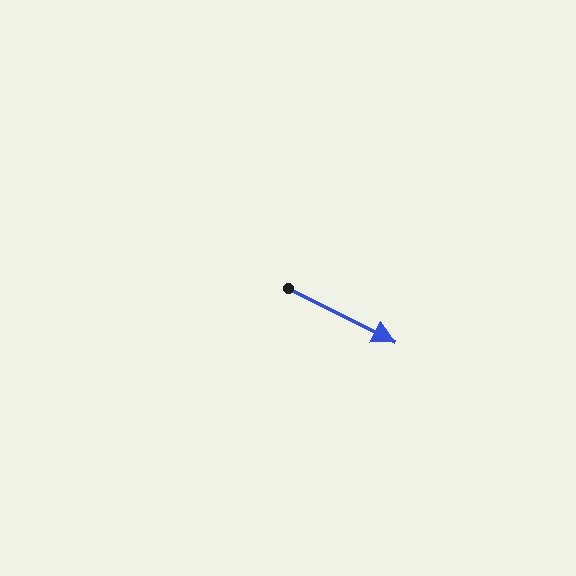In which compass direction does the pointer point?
Southeast.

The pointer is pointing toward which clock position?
Roughly 4 o'clock.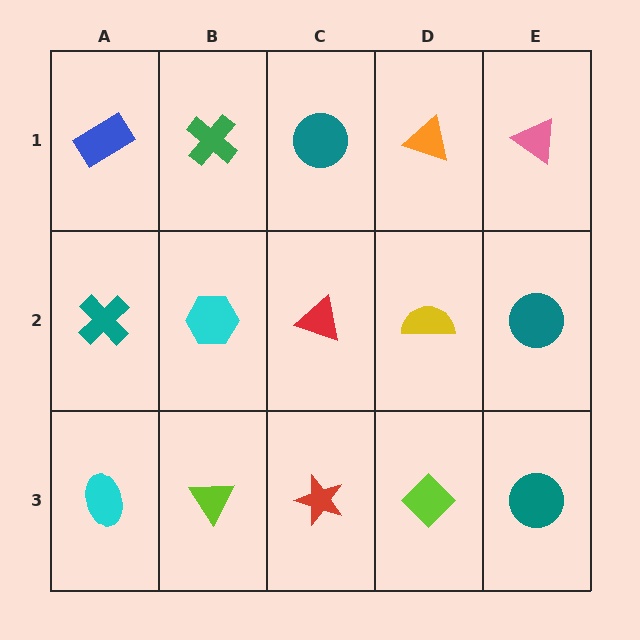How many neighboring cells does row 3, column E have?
2.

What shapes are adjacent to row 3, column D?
A yellow semicircle (row 2, column D), a red star (row 3, column C), a teal circle (row 3, column E).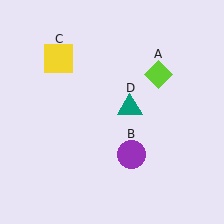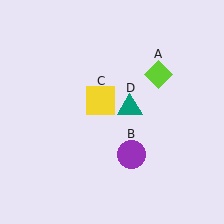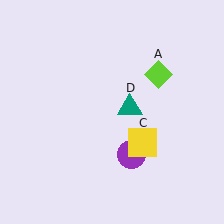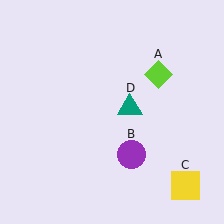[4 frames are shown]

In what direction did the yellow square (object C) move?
The yellow square (object C) moved down and to the right.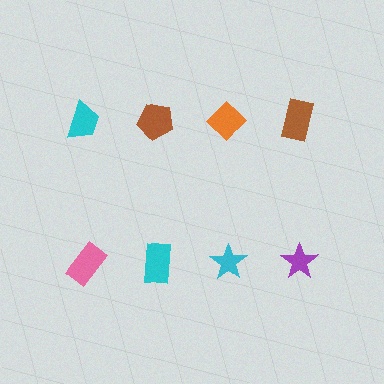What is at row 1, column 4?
A brown rectangle.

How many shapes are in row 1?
4 shapes.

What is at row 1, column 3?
An orange diamond.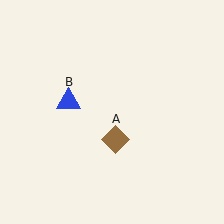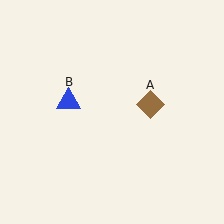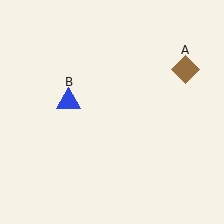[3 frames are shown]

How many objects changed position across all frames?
1 object changed position: brown diamond (object A).